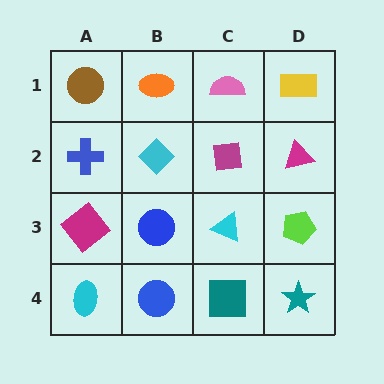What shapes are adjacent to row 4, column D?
A lime pentagon (row 3, column D), a teal square (row 4, column C).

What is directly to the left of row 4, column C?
A blue circle.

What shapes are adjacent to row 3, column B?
A cyan diamond (row 2, column B), a blue circle (row 4, column B), a magenta diamond (row 3, column A), a cyan triangle (row 3, column C).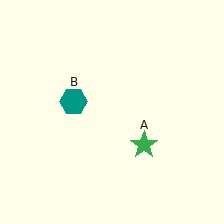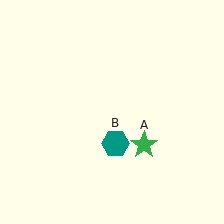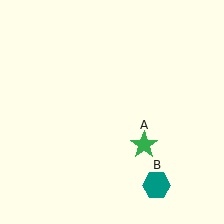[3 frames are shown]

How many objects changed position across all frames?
1 object changed position: teal hexagon (object B).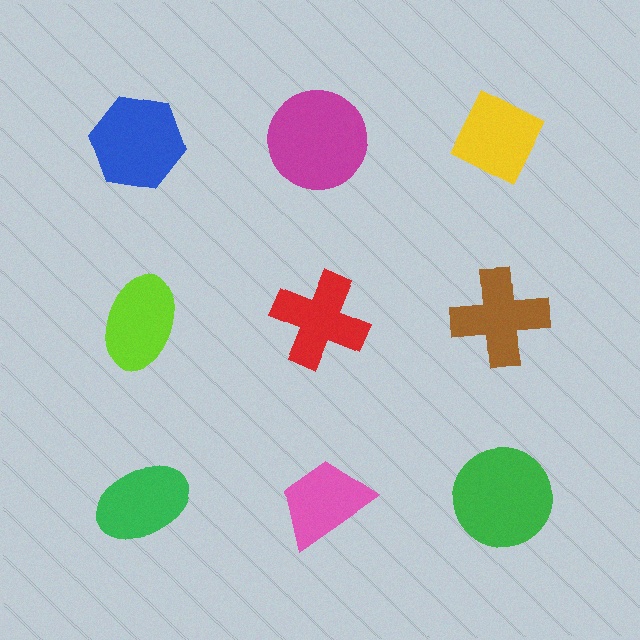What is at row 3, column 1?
A green ellipse.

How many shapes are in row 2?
3 shapes.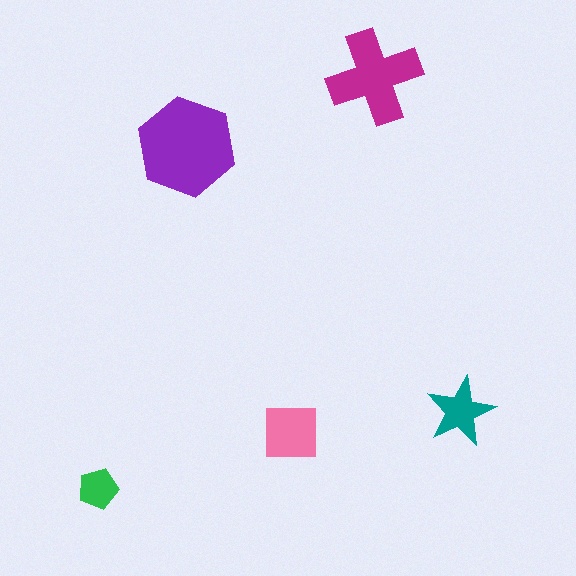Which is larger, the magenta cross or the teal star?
The magenta cross.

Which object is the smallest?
The green pentagon.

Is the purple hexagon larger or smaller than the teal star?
Larger.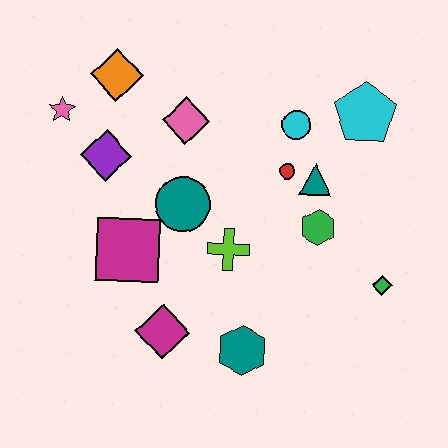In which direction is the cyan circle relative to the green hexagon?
The cyan circle is above the green hexagon.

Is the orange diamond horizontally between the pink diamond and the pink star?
Yes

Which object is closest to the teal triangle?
The red circle is closest to the teal triangle.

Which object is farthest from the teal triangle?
The pink star is farthest from the teal triangle.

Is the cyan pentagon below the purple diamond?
No